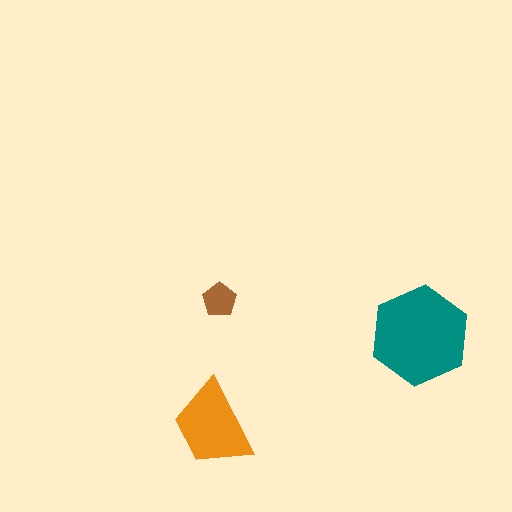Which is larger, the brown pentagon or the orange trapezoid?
The orange trapezoid.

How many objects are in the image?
There are 3 objects in the image.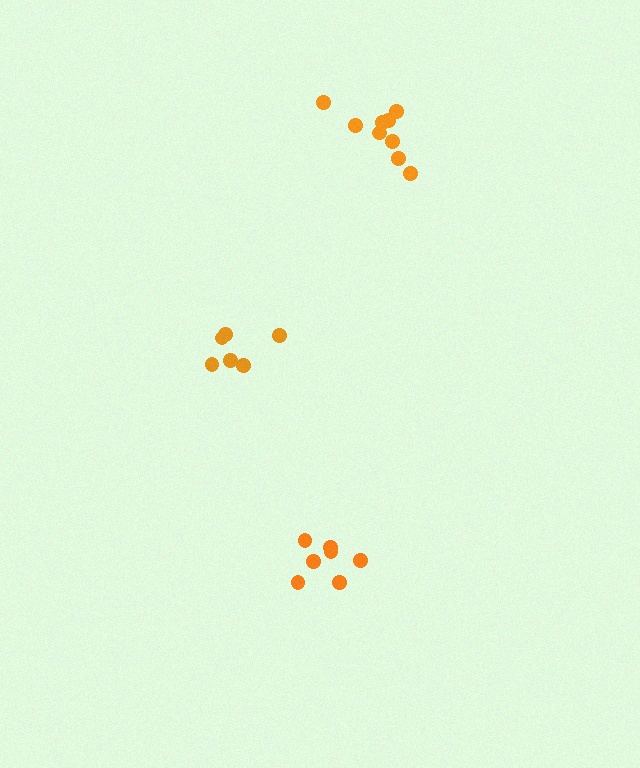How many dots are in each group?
Group 1: 6 dots, Group 2: 9 dots, Group 3: 7 dots (22 total).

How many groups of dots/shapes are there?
There are 3 groups.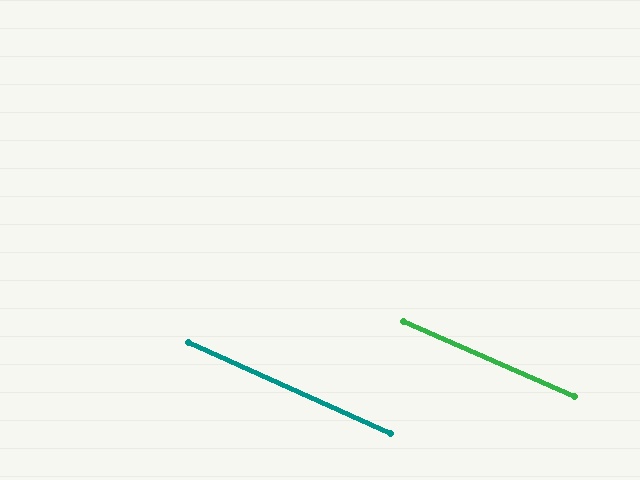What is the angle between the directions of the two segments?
Approximately 0 degrees.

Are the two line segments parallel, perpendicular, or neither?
Parallel — their directions differ by only 0.3°.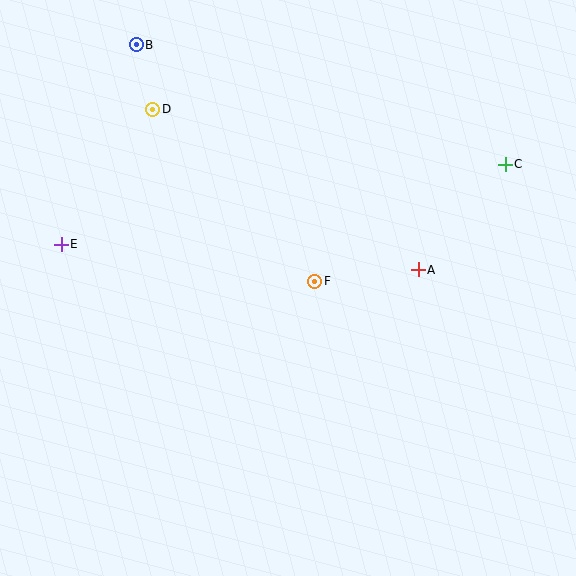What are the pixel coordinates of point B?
Point B is at (136, 45).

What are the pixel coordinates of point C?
Point C is at (505, 164).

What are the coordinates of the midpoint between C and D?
The midpoint between C and D is at (329, 137).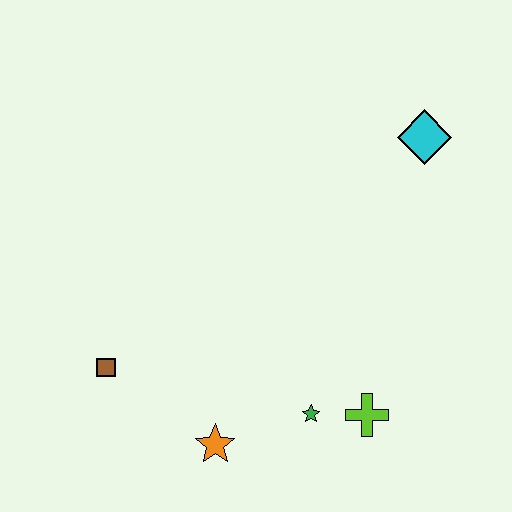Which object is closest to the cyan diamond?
The lime cross is closest to the cyan diamond.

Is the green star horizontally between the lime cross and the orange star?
Yes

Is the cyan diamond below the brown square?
No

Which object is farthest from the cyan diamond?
The brown square is farthest from the cyan diamond.